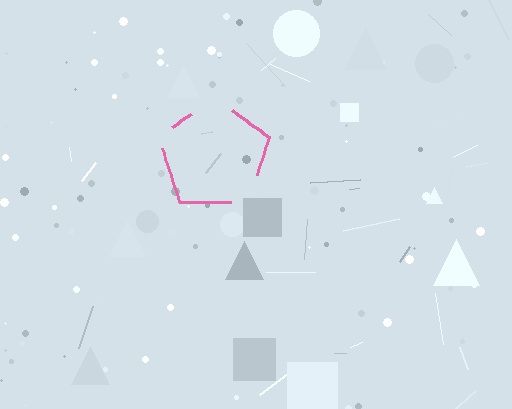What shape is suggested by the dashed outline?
The dashed outline suggests a pentagon.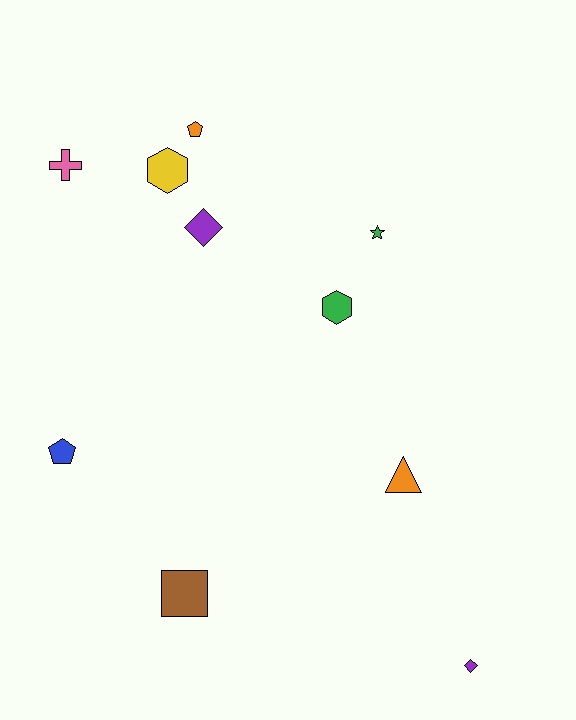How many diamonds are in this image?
There are 2 diamonds.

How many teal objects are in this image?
There are no teal objects.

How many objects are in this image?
There are 10 objects.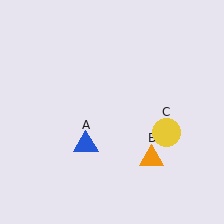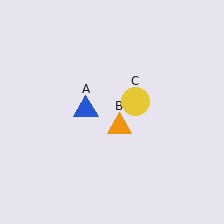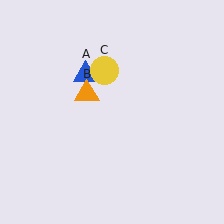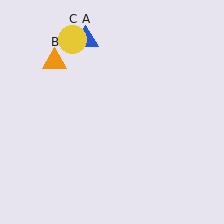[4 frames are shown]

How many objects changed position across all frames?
3 objects changed position: blue triangle (object A), orange triangle (object B), yellow circle (object C).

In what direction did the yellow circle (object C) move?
The yellow circle (object C) moved up and to the left.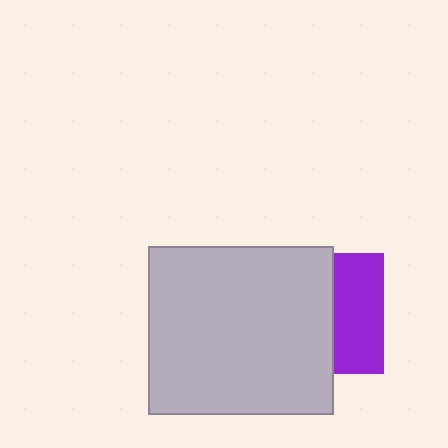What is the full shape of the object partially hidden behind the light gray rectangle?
The partially hidden object is a purple square.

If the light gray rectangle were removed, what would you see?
You would see the complete purple square.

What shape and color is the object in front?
The object in front is a light gray rectangle.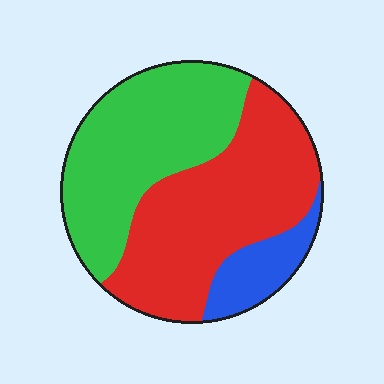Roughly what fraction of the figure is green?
Green covers roughly 40% of the figure.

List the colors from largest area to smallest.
From largest to smallest: red, green, blue.